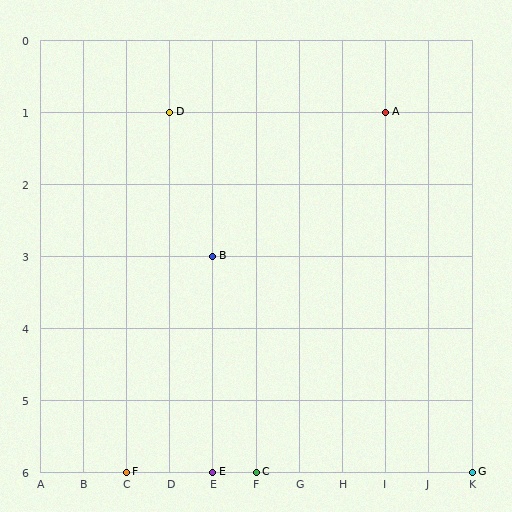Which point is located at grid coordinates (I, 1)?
Point A is at (I, 1).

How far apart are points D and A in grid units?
Points D and A are 5 columns apart.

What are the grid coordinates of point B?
Point B is at grid coordinates (E, 3).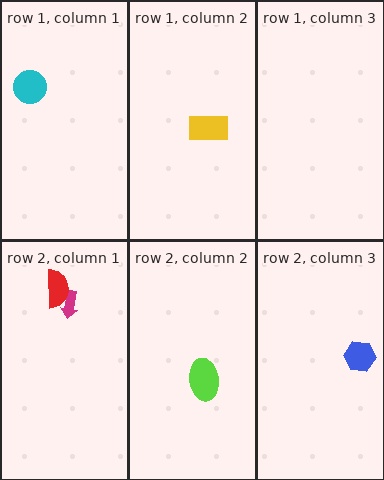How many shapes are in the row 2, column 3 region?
1.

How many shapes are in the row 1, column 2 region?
1.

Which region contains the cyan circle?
The row 1, column 1 region.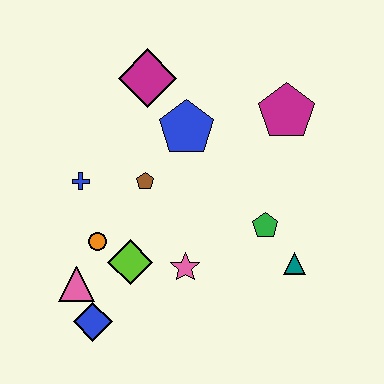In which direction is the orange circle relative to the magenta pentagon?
The orange circle is to the left of the magenta pentagon.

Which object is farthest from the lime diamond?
The magenta pentagon is farthest from the lime diamond.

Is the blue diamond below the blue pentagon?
Yes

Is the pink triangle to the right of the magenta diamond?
No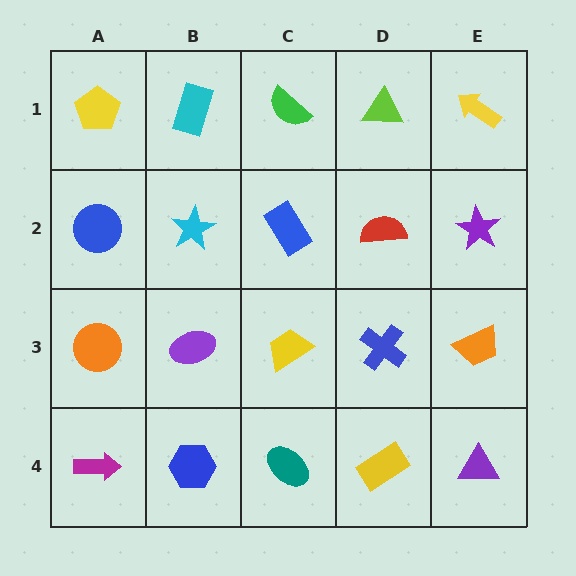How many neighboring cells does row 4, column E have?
2.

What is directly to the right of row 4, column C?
A yellow rectangle.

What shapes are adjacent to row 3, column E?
A purple star (row 2, column E), a purple triangle (row 4, column E), a blue cross (row 3, column D).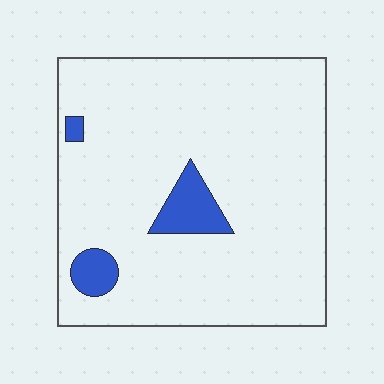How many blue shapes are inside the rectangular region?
3.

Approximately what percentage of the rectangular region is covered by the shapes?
Approximately 10%.